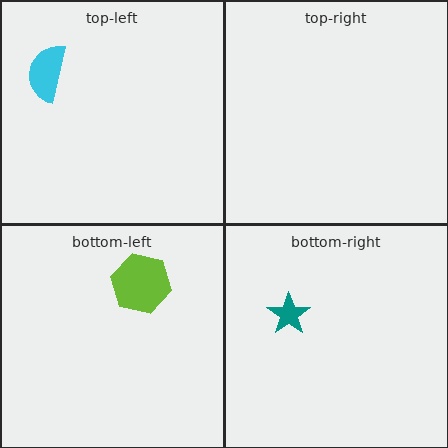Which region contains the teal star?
The bottom-right region.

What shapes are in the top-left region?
The cyan semicircle.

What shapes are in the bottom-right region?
The teal star.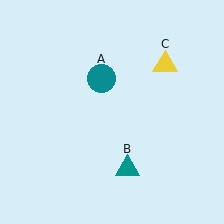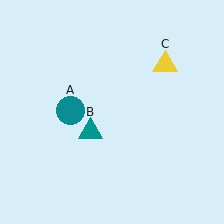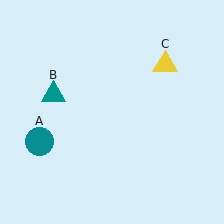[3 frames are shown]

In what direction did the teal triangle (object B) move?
The teal triangle (object B) moved up and to the left.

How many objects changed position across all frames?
2 objects changed position: teal circle (object A), teal triangle (object B).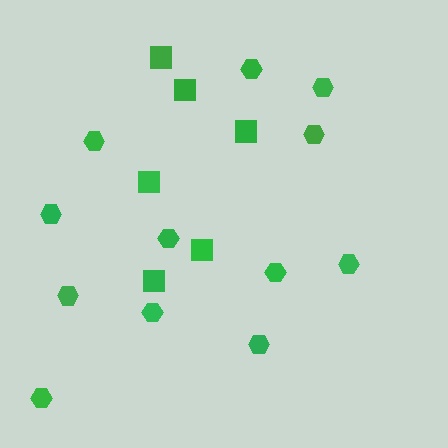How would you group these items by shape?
There are 2 groups: one group of hexagons (12) and one group of squares (6).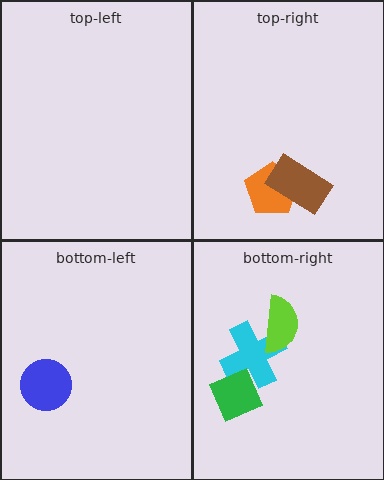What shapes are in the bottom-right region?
The cyan cross, the green diamond, the lime semicircle.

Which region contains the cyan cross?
The bottom-right region.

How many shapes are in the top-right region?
2.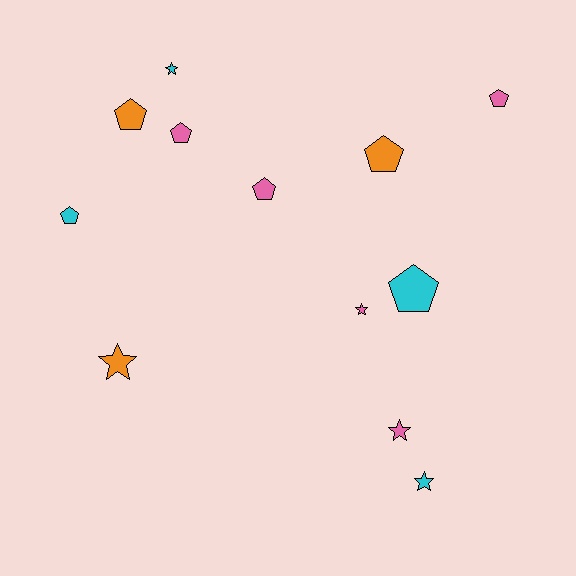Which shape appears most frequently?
Pentagon, with 7 objects.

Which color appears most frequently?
Pink, with 5 objects.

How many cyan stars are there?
There are 2 cyan stars.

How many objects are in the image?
There are 12 objects.